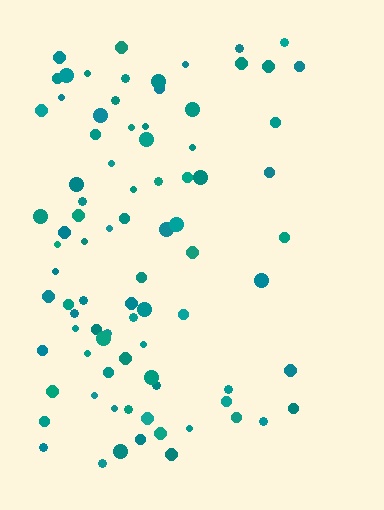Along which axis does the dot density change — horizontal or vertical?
Horizontal.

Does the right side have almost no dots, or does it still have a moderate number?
Still a moderate number, just noticeably fewer than the left.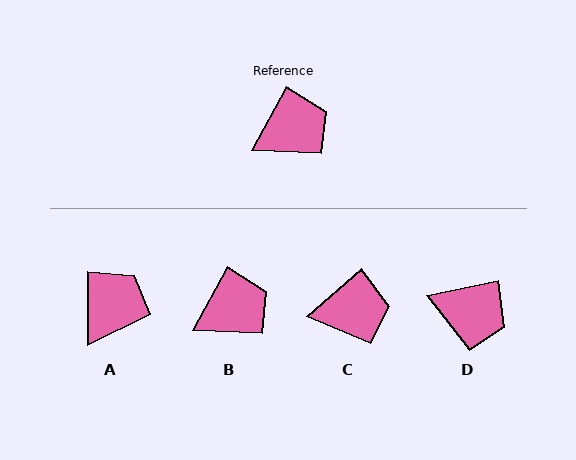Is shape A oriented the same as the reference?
No, it is off by about 28 degrees.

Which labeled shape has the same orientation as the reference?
B.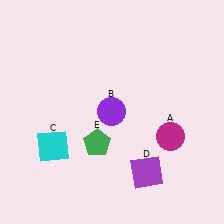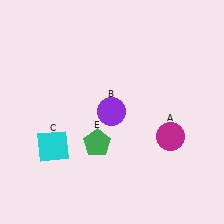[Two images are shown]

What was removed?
The purple square (D) was removed in Image 2.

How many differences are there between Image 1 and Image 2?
There is 1 difference between the two images.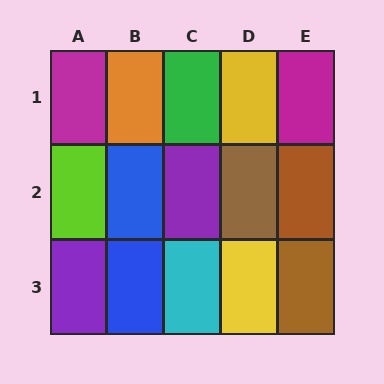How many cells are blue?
2 cells are blue.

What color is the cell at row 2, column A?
Lime.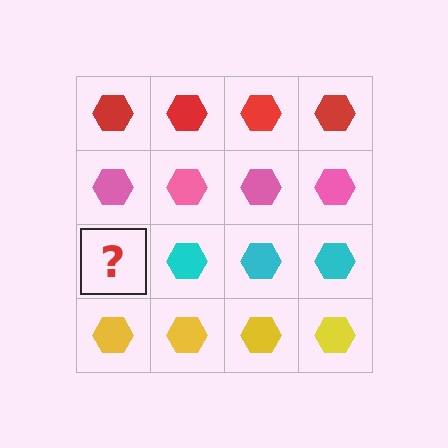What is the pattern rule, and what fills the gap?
The rule is that each row has a consistent color. The gap should be filled with a cyan hexagon.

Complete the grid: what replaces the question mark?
The question mark should be replaced with a cyan hexagon.